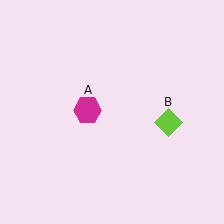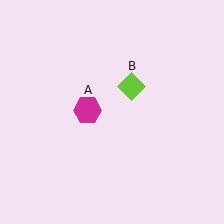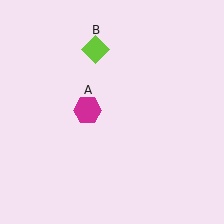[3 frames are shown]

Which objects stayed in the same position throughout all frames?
Magenta hexagon (object A) remained stationary.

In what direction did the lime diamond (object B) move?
The lime diamond (object B) moved up and to the left.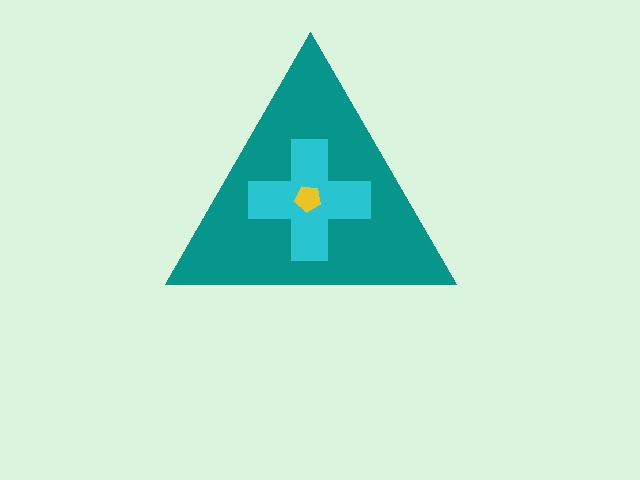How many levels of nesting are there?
3.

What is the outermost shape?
The teal triangle.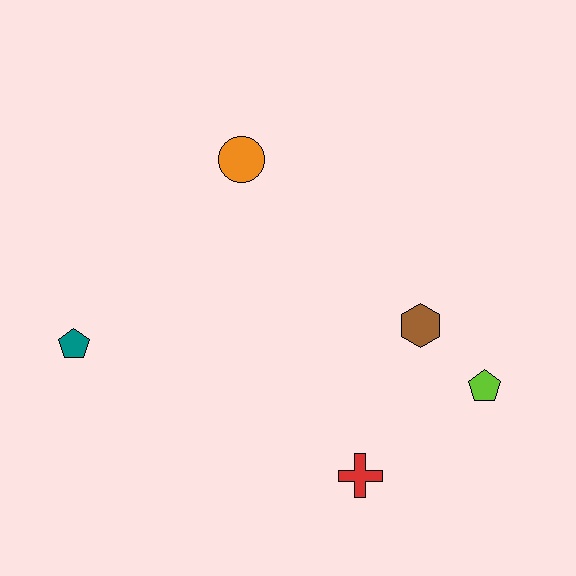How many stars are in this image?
There are no stars.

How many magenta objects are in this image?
There are no magenta objects.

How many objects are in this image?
There are 5 objects.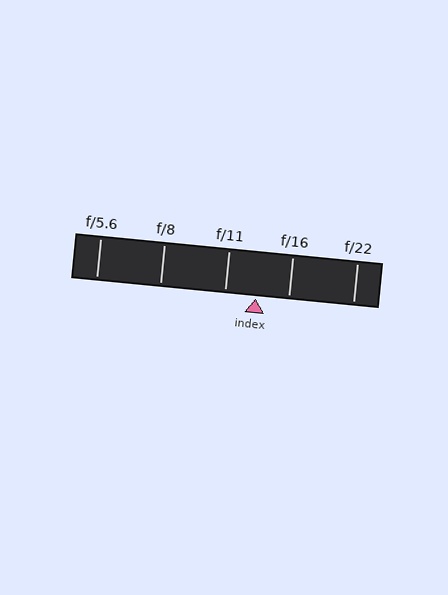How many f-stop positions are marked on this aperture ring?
There are 5 f-stop positions marked.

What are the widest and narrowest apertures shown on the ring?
The widest aperture shown is f/5.6 and the narrowest is f/22.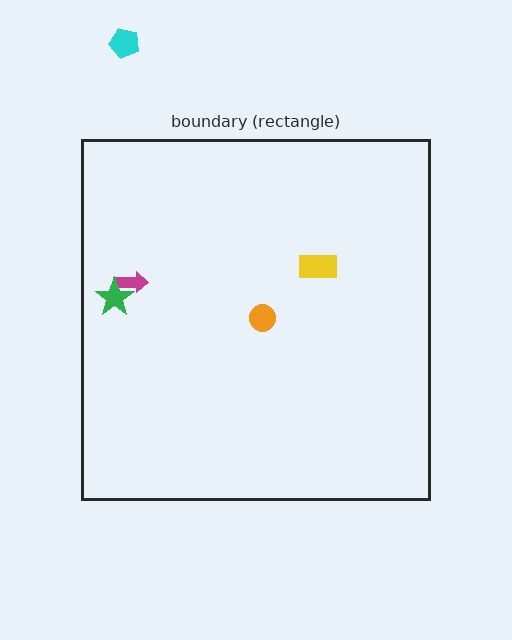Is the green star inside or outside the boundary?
Inside.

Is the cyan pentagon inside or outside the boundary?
Outside.